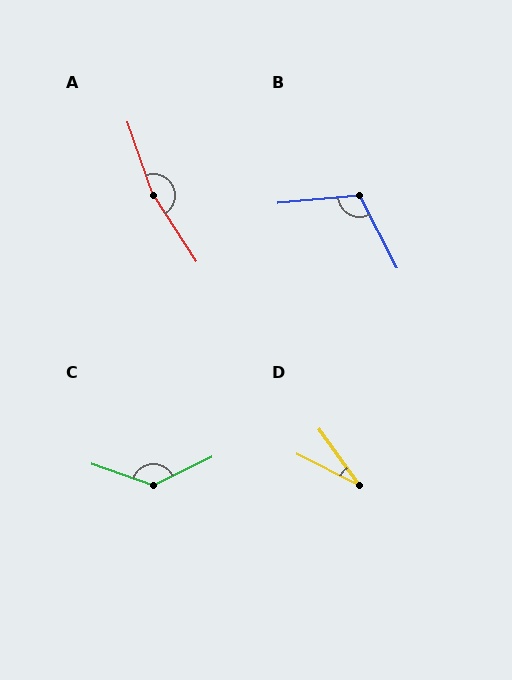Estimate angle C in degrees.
Approximately 134 degrees.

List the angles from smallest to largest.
D (28°), B (112°), C (134°), A (166°).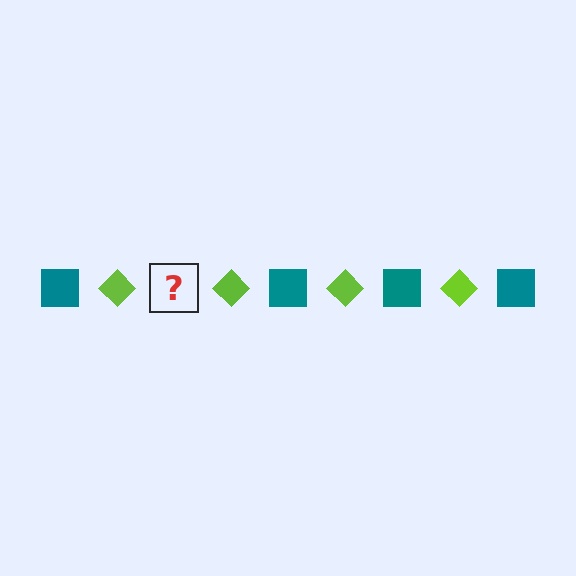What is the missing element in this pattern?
The missing element is a teal square.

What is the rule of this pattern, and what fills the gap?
The rule is that the pattern alternates between teal square and lime diamond. The gap should be filled with a teal square.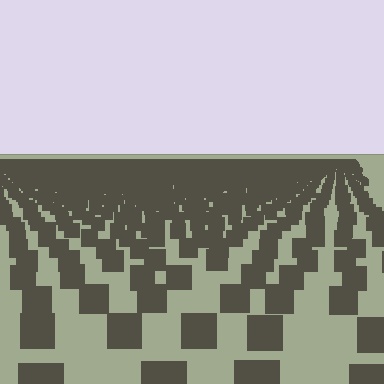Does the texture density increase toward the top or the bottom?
Density increases toward the top.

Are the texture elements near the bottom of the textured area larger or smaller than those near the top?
Larger. Near the bottom, elements are closer to the viewer and appear at a bigger on-screen size.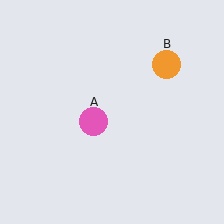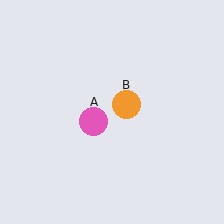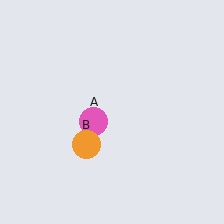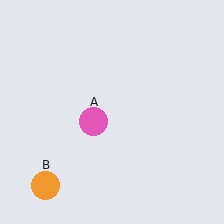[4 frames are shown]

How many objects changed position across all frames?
1 object changed position: orange circle (object B).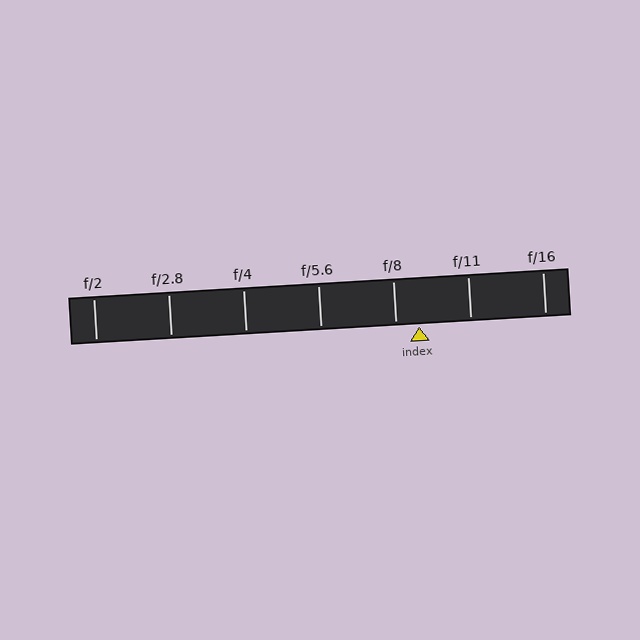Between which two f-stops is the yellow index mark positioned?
The index mark is between f/8 and f/11.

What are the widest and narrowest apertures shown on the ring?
The widest aperture shown is f/2 and the narrowest is f/16.